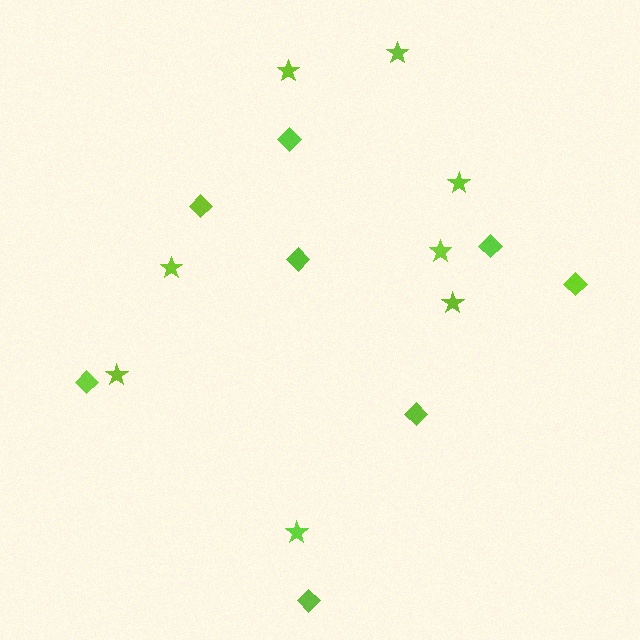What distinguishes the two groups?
There are 2 groups: one group of diamonds (8) and one group of stars (8).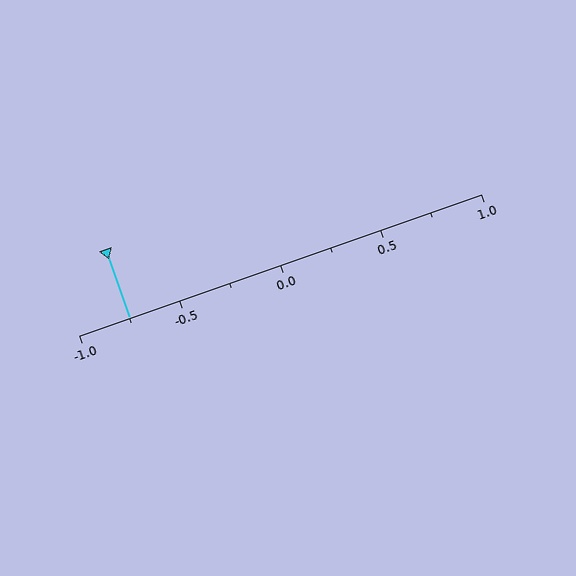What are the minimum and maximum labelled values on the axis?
The axis runs from -1.0 to 1.0.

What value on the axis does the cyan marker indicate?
The marker indicates approximately -0.75.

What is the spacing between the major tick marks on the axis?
The major ticks are spaced 0.5 apart.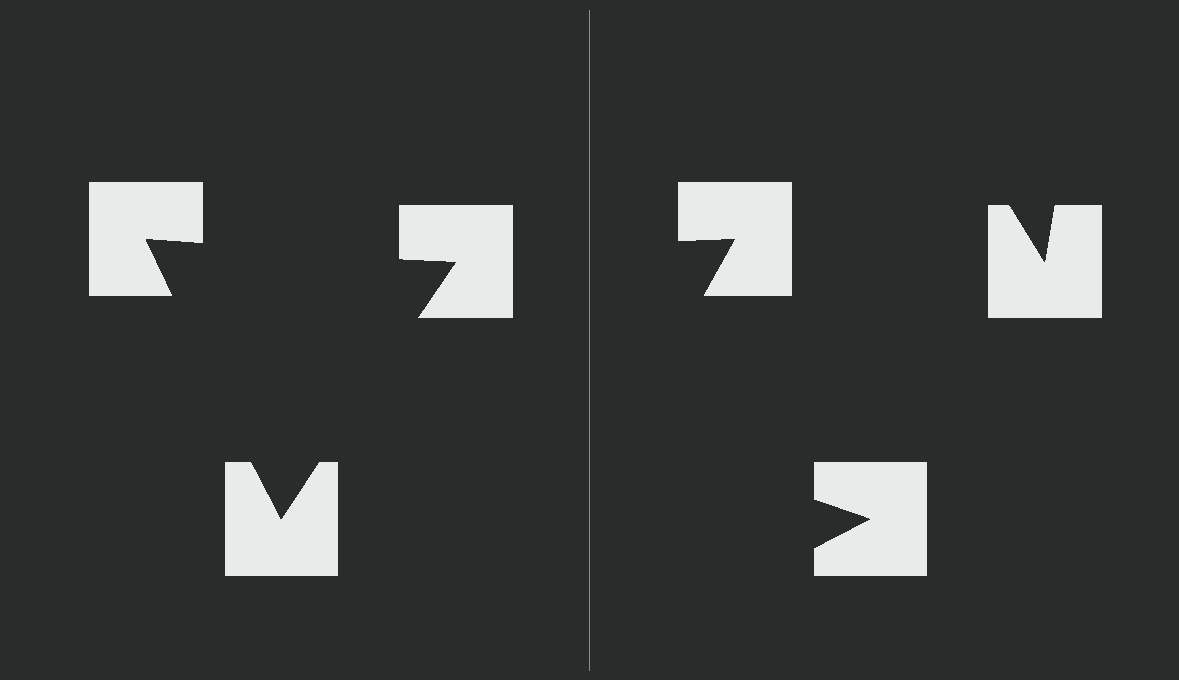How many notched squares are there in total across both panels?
6 — 3 on each side.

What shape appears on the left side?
An illusory triangle.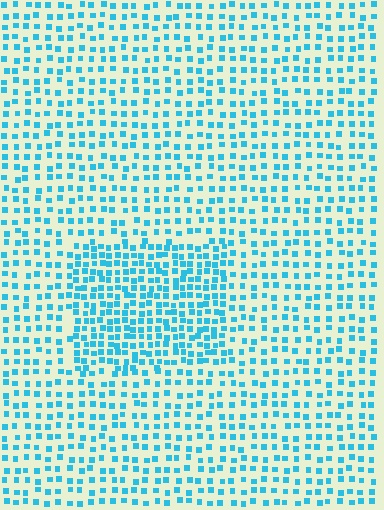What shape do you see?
I see a rectangle.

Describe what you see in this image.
The image contains small cyan elements arranged at two different densities. A rectangle-shaped region is visible where the elements are more densely packed than the surrounding area.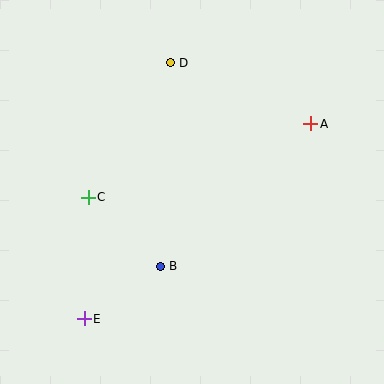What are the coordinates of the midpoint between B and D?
The midpoint between B and D is at (165, 165).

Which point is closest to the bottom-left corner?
Point E is closest to the bottom-left corner.